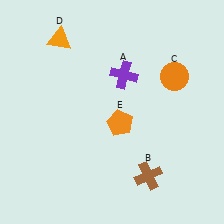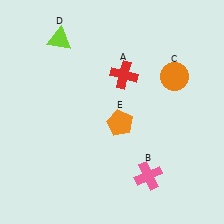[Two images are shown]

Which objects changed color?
A changed from purple to red. B changed from brown to pink. D changed from orange to lime.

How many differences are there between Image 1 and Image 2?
There are 3 differences between the two images.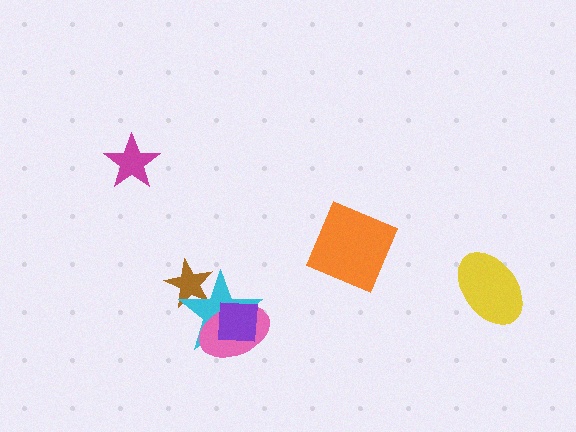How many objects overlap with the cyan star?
3 objects overlap with the cyan star.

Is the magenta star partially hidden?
No, no other shape covers it.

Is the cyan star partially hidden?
Yes, it is partially covered by another shape.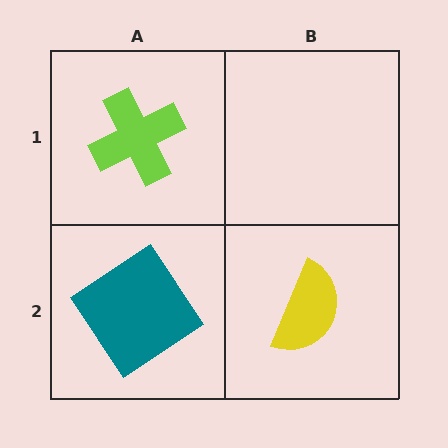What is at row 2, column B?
A yellow semicircle.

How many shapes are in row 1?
1 shape.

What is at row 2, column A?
A teal diamond.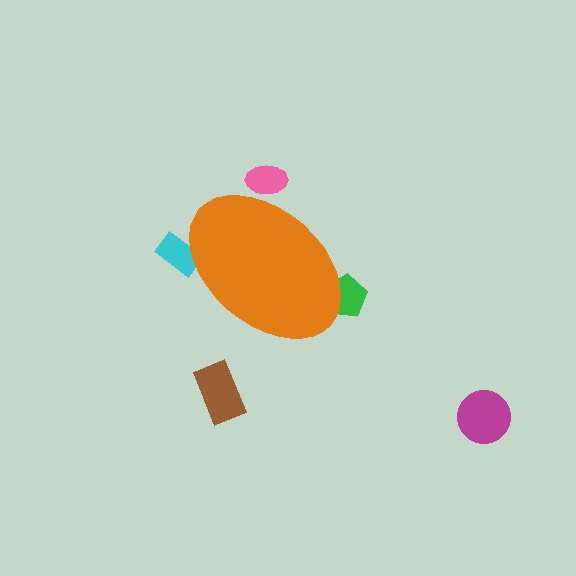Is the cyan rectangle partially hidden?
Yes, the cyan rectangle is partially hidden behind the orange ellipse.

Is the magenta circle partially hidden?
No, the magenta circle is fully visible.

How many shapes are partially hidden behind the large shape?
3 shapes are partially hidden.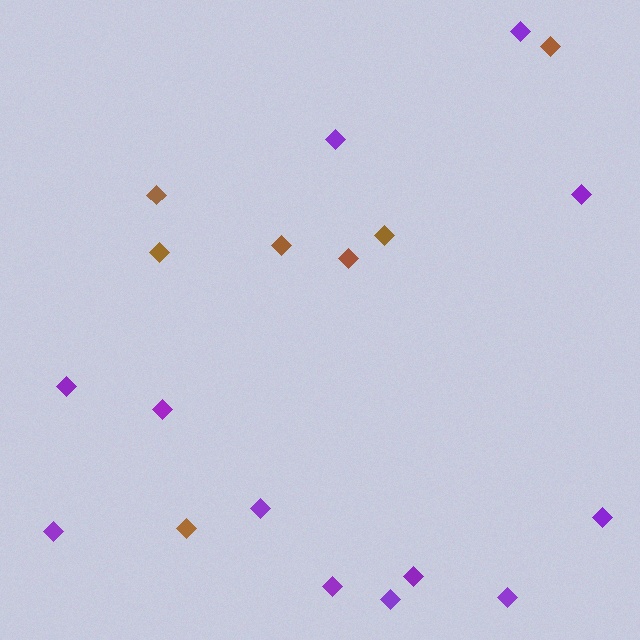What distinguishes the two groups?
There are 2 groups: one group of brown diamonds (7) and one group of purple diamonds (12).